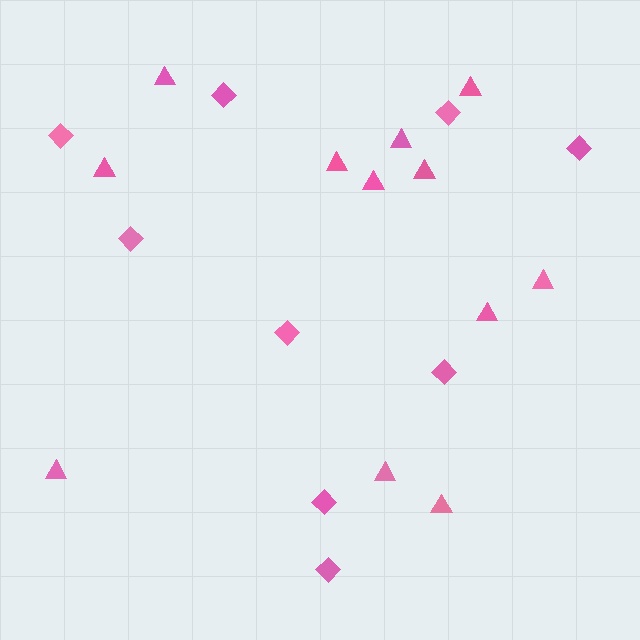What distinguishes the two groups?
There are 2 groups: one group of diamonds (9) and one group of triangles (12).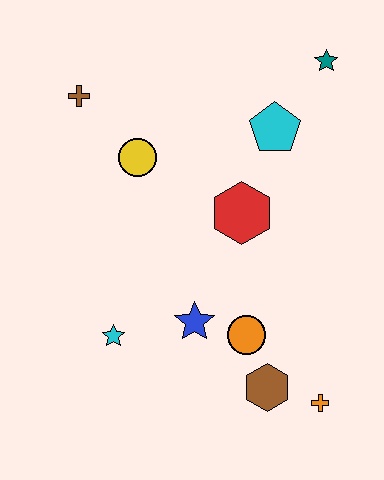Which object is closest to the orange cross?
The brown hexagon is closest to the orange cross.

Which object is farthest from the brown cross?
The orange cross is farthest from the brown cross.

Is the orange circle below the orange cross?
No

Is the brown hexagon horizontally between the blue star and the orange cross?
Yes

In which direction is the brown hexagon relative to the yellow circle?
The brown hexagon is below the yellow circle.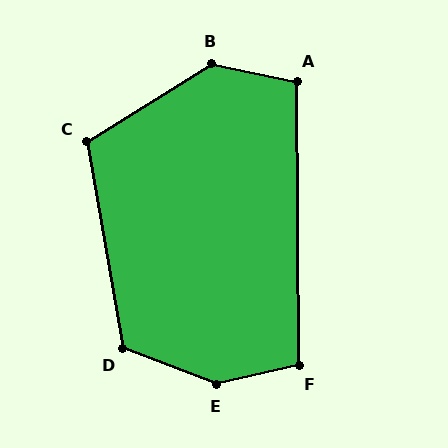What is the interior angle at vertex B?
Approximately 137 degrees (obtuse).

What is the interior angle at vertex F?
Approximately 102 degrees (obtuse).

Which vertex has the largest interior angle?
E, at approximately 146 degrees.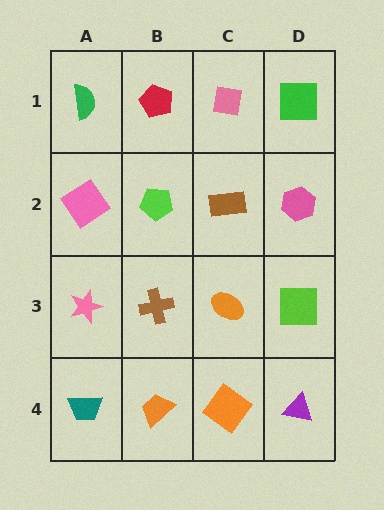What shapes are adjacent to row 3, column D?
A pink hexagon (row 2, column D), a purple triangle (row 4, column D), an orange ellipse (row 3, column C).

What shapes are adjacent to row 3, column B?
A lime pentagon (row 2, column B), an orange trapezoid (row 4, column B), a pink star (row 3, column A), an orange ellipse (row 3, column C).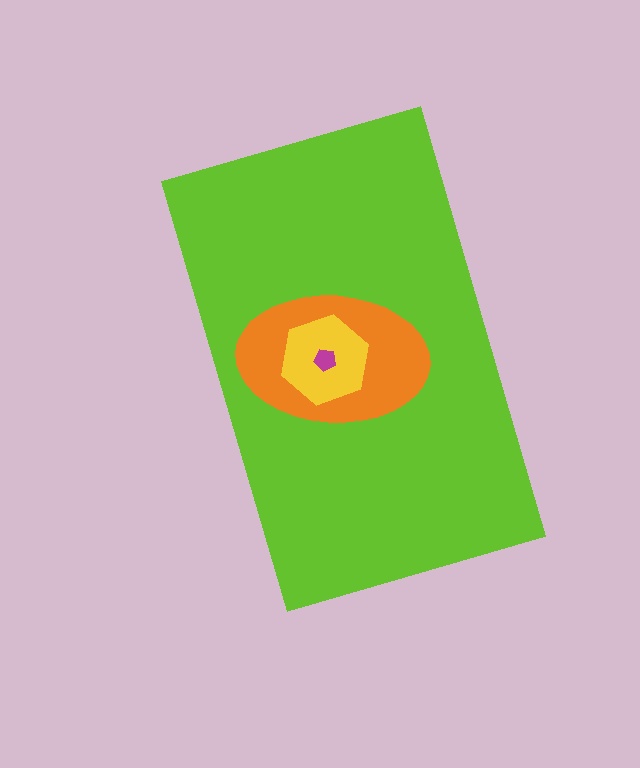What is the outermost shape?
The lime rectangle.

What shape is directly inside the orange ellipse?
The yellow hexagon.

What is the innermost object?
The magenta pentagon.